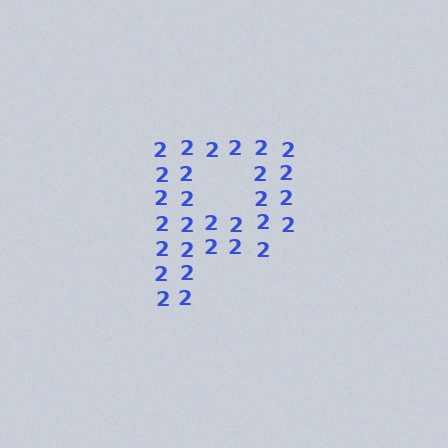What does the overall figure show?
The overall figure shows the letter P.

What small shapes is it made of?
It is made of small digit 2's.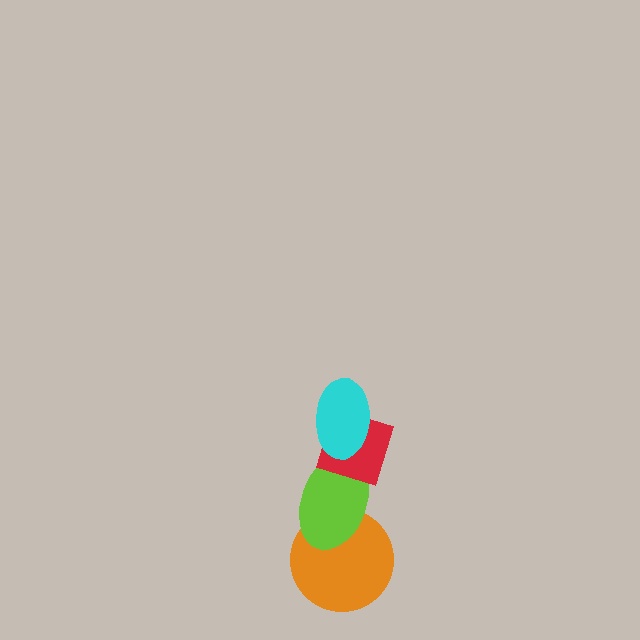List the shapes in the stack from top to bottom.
From top to bottom: the cyan ellipse, the red diamond, the lime ellipse, the orange circle.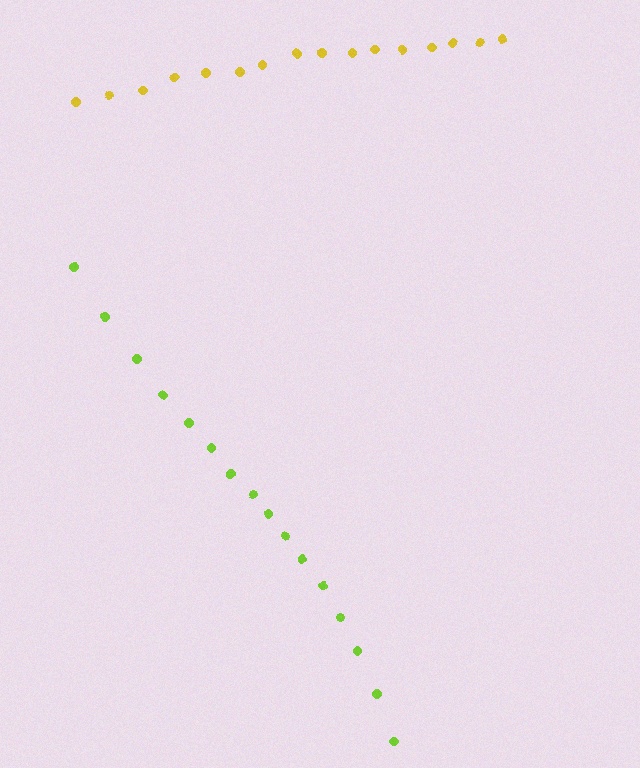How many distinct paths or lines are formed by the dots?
There are 2 distinct paths.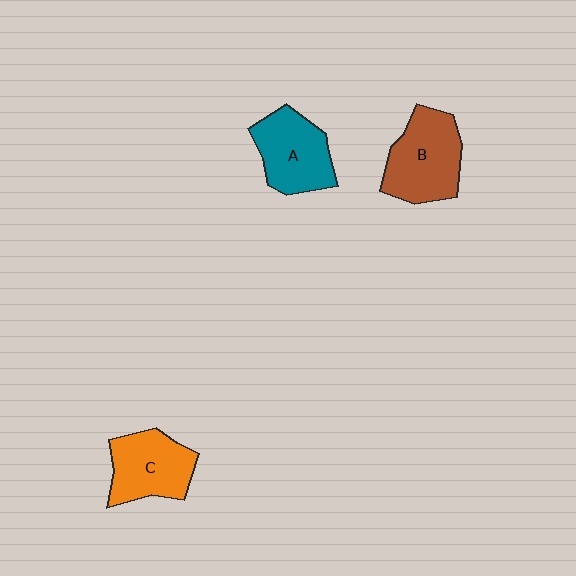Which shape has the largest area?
Shape B (brown).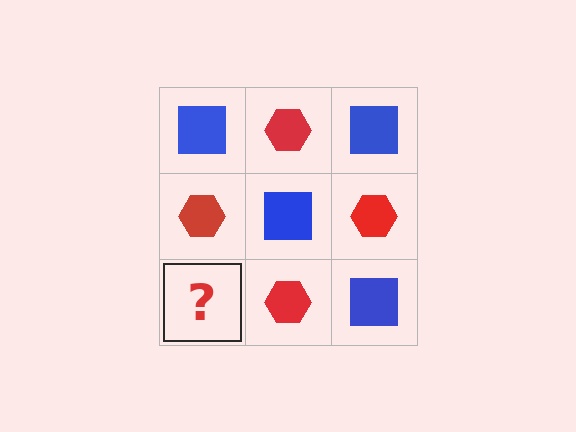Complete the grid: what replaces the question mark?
The question mark should be replaced with a blue square.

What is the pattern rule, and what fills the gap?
The rule is that it alternates blue square and red hexagon in a checkerboard pattern. The gap should be filled with a blue square.